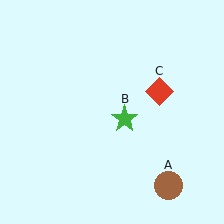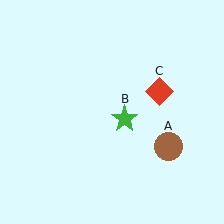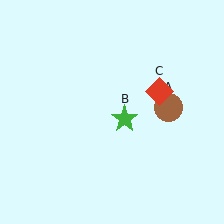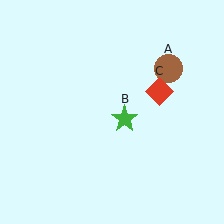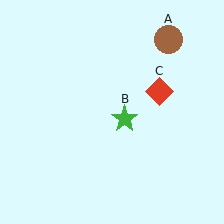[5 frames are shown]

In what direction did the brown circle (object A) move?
The brown circle (object A) moved up.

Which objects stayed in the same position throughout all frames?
Green star (object B) and red diamond (object C) remained stationary.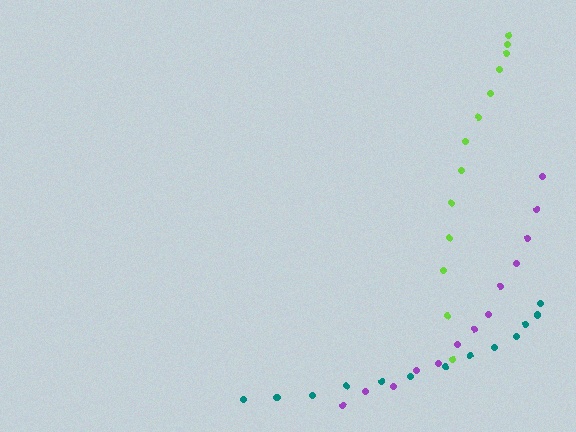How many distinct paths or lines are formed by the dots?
There are 3 distinct paths.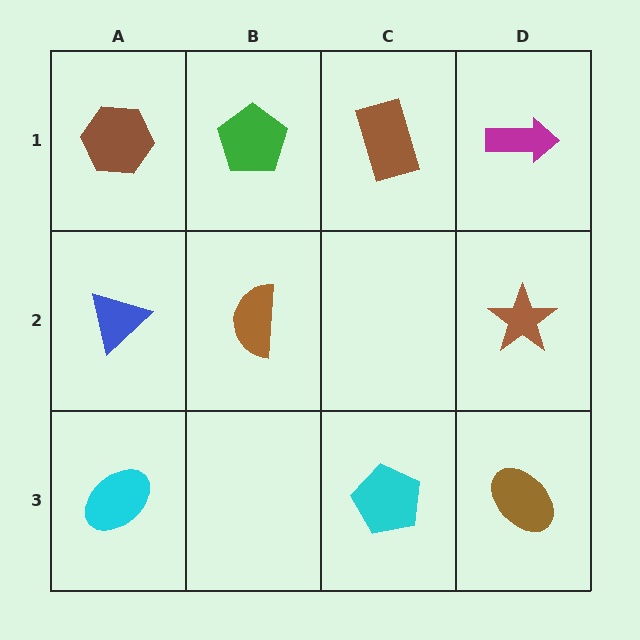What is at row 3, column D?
A brown ellipse.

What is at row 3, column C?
A cyan pentagon.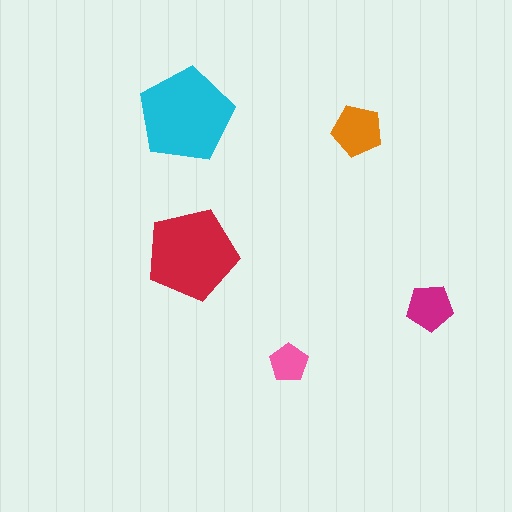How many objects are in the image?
There are 5 objects in the image.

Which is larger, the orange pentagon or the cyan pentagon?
The cyan one.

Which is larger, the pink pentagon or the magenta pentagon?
The magenta one.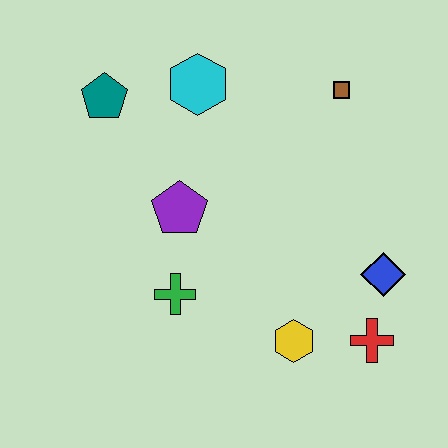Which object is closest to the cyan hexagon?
The teal pentagon is closest to the cyan hexagon.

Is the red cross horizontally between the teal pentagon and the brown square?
No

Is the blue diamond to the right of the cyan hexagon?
Yes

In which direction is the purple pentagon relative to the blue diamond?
The purple pentagon is to the left of the blue diamond.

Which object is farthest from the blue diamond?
The teal pentagon is farthest from the blue diamond.